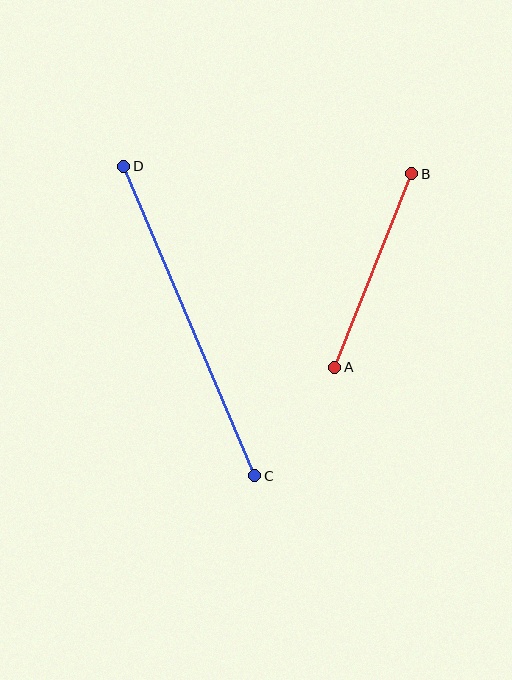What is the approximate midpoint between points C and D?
The midpoint is at approximately (189, 321) pixels.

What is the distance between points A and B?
The distance is approximately 208 pixels.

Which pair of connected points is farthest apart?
Points C and D are farthest apart.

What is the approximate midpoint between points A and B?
The midpoint is at approximately (373, 270) pixels.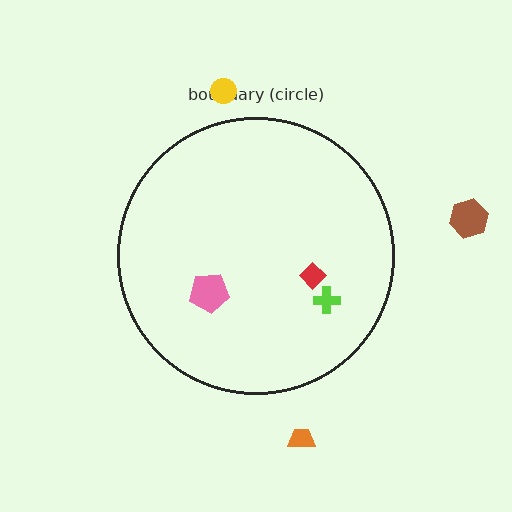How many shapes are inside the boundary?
3 inside, 3 outside.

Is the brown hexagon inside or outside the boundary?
Outside.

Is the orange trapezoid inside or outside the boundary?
Outside.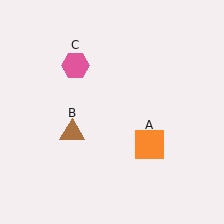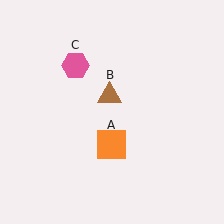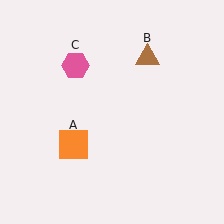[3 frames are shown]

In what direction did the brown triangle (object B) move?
The brown triangle (object B) moved up and to the right.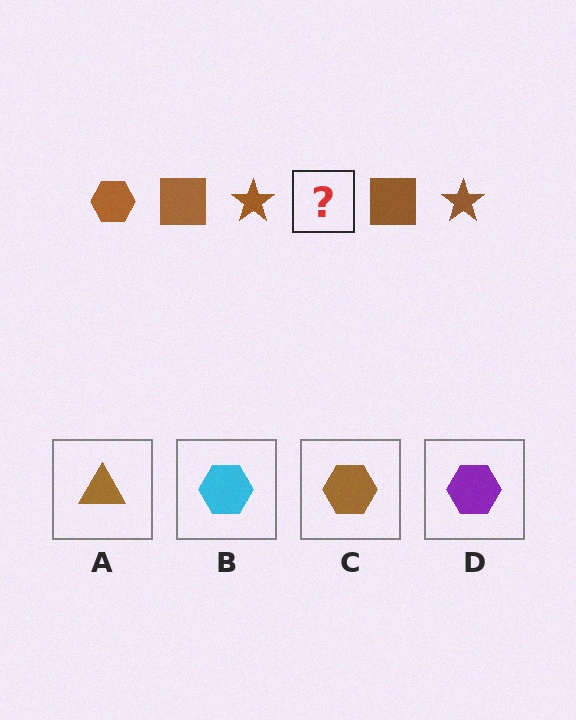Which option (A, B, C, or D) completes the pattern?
C.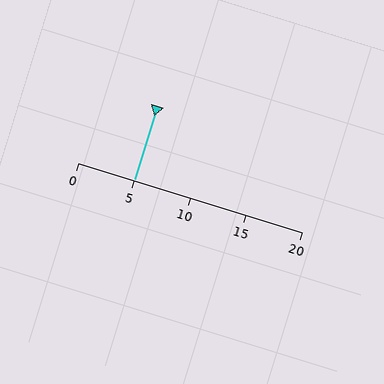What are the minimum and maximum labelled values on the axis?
The axis runs from 0 to 20.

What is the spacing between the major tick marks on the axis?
The major ticks are spaced 5 apart.